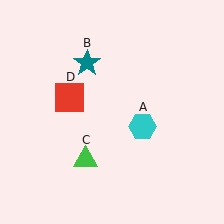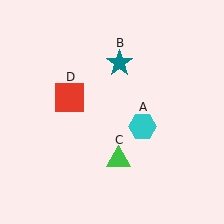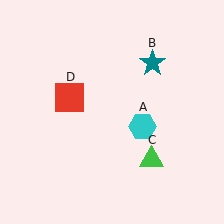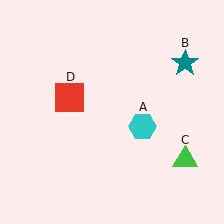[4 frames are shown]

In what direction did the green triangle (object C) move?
The green triangle (object C) moved right.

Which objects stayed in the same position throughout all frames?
Cyan hexagon (object A) and red square (object D) remained stationary.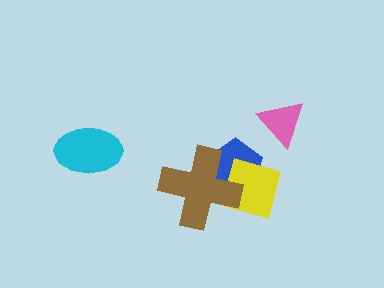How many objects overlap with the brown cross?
2 objects overlap with the brown cross.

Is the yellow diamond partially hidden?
Yes, it is partially covered by another shape.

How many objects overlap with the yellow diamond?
2 objects overlap with the yellow diamond.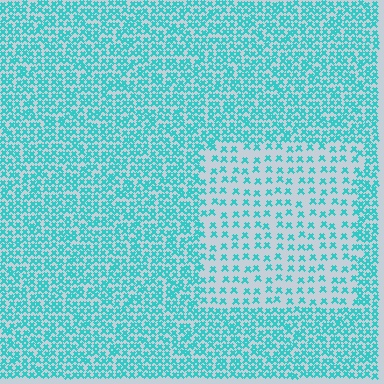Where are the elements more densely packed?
The elements are more densely packed outside the rectangle boundary.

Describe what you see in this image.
The image contains small cyan elements arranged at two different densities. A rectangle-shaped region is visible where the elements are less densely packed than the surrounding area.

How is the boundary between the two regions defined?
The boundary is defined by a change in element density (approximately 2.3x ratio). All elements are the same color, size, and shape.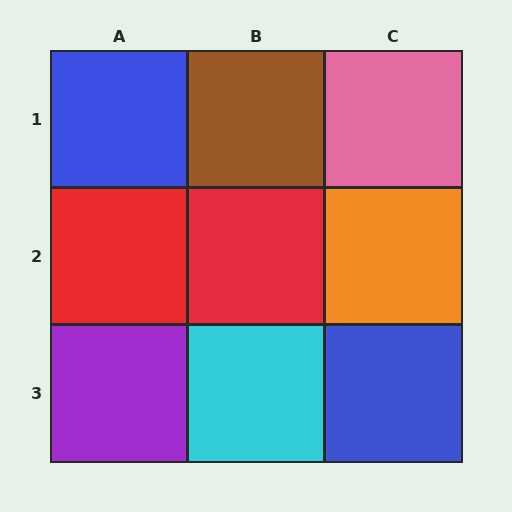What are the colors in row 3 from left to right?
Purple, cyan, blue.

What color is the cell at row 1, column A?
Blue.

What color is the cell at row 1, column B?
Brown.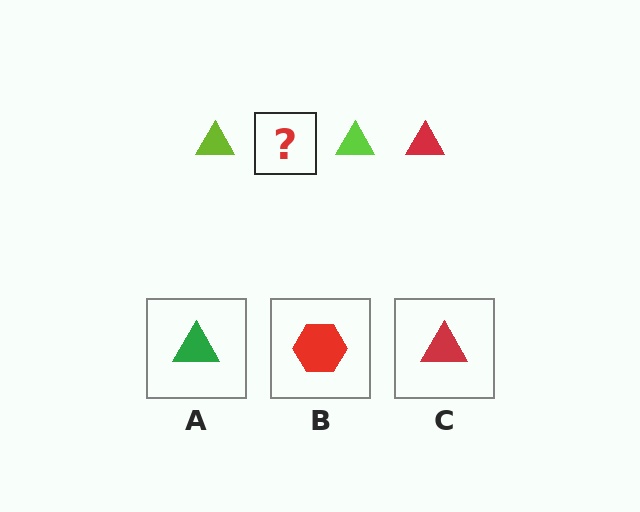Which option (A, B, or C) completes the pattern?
C.